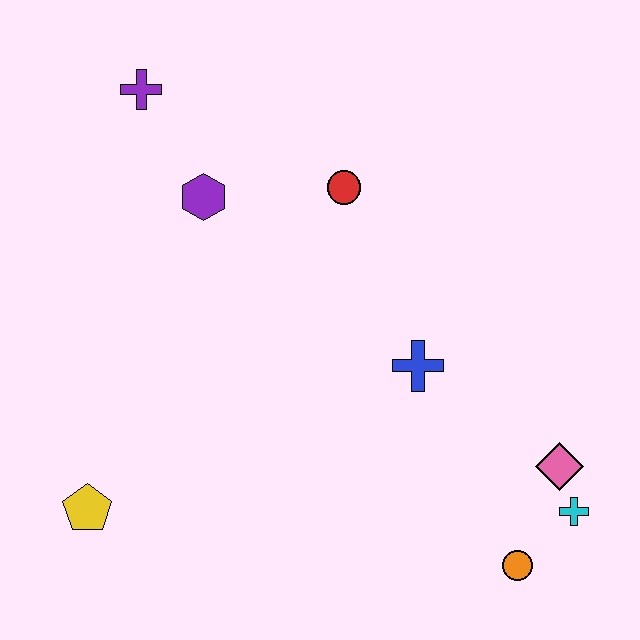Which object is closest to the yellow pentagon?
The purple hexagon is closest to the yellow pentagon.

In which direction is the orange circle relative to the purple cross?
The orange circle is below the purple cross.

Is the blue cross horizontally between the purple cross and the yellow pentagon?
No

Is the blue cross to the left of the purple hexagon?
No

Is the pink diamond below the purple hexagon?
Yes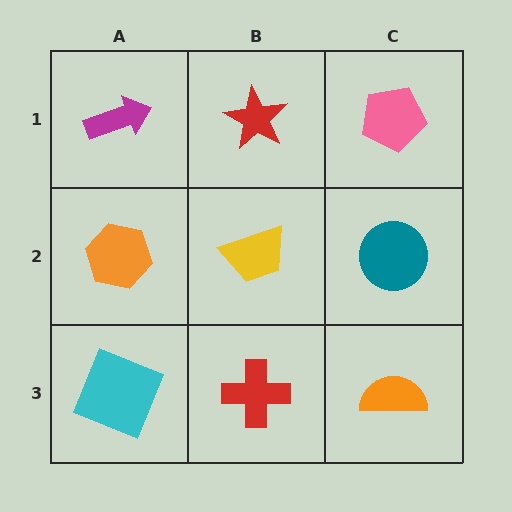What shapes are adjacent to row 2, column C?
A pink pentagon (row 1, column C), an orange semicircle (row 3, column C), a yellow trapezoid (row 2, column B).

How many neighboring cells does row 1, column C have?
2.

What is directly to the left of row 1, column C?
A red star.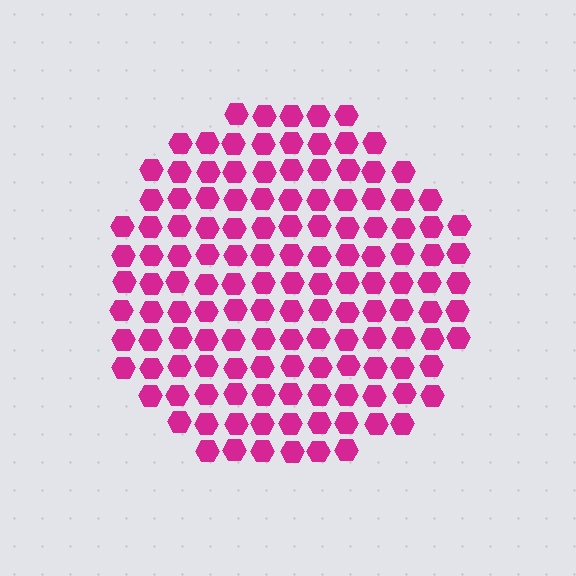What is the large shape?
The large shape is a circle.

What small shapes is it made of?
It is made of small hexagons.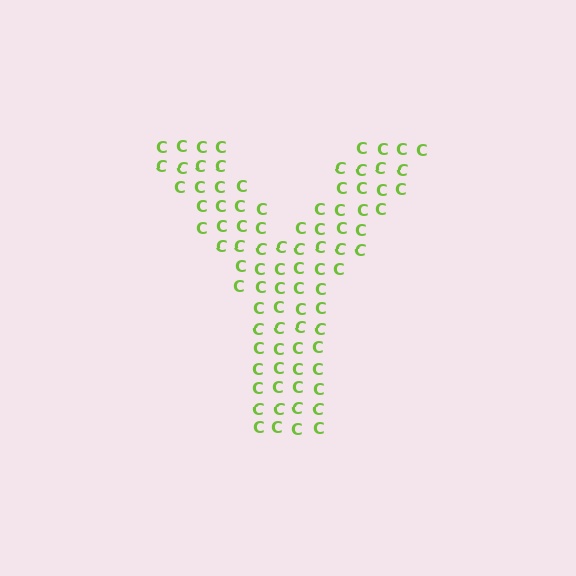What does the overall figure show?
The overall figure shows the letter Y.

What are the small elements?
The small elements are letter C's.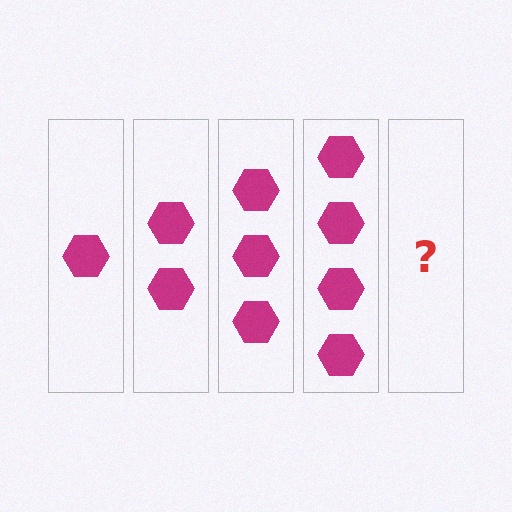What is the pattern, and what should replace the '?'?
The pattern is that each step adds one more hexagon. The '?' should be 5 hexagons.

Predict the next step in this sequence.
The next step is 5 hexagons.